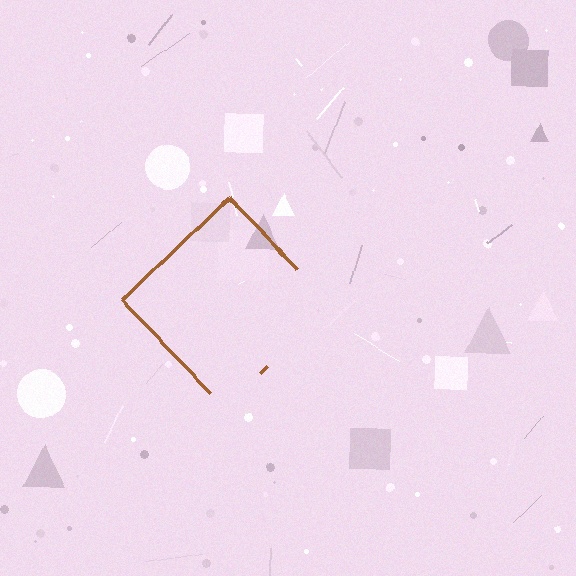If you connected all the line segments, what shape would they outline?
They would outline a diamond.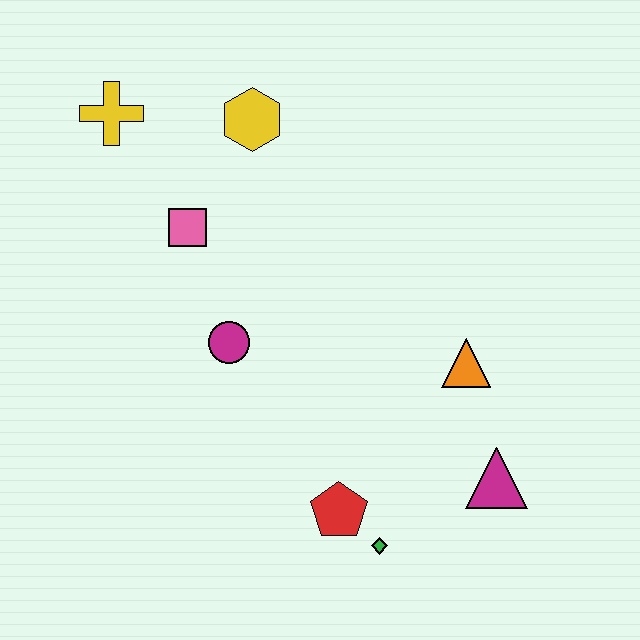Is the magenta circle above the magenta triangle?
Yes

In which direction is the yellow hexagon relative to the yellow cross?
The yellow hexagon is to the right of the yellow cross.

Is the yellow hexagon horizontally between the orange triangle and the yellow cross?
Yes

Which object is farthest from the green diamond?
The yellow cross is farthest from the green diamond.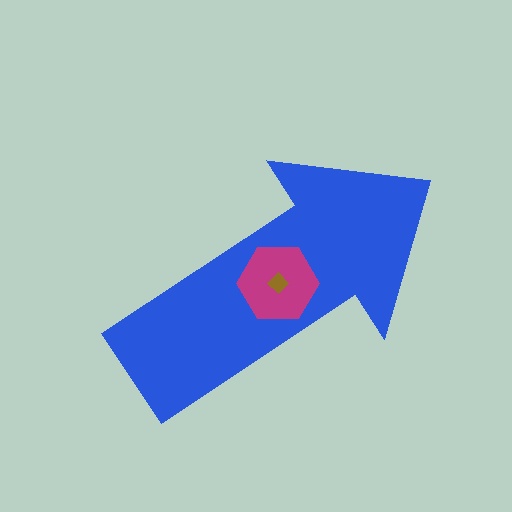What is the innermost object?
The brown diamond.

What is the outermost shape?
The blue arrow.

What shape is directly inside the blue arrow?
The magenta hexagon.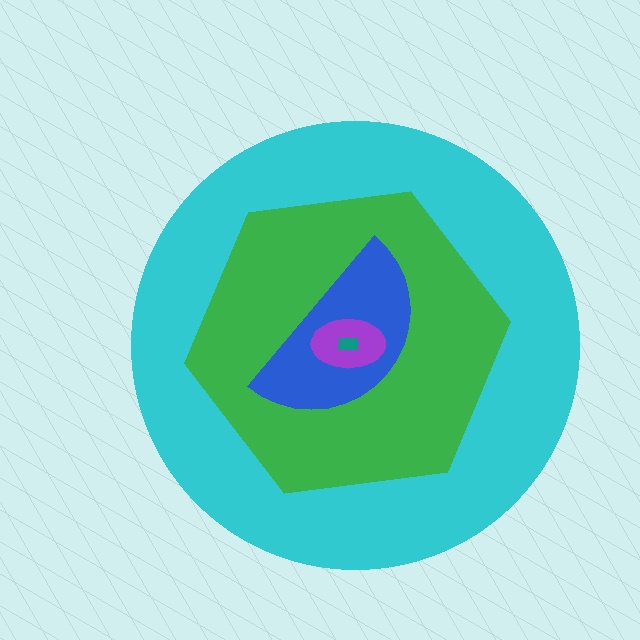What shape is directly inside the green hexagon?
The blue semicircle.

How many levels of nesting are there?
5.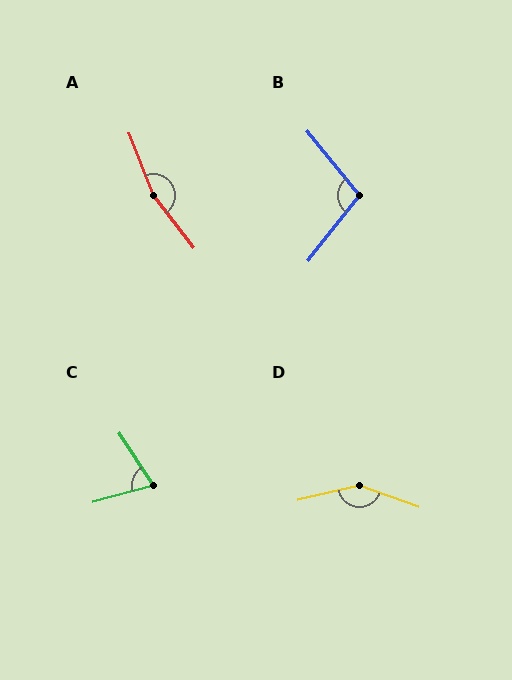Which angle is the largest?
A, at approximately 164 degrees.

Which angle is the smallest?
C, at approximately 72 degrees.